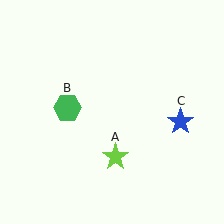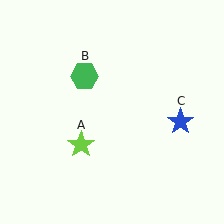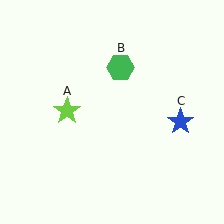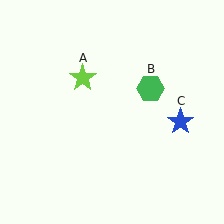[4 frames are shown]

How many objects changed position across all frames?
2 objects changed position: lime star (object A), green hexagon (object B).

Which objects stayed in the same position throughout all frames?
Blue star (object C) remained stationary.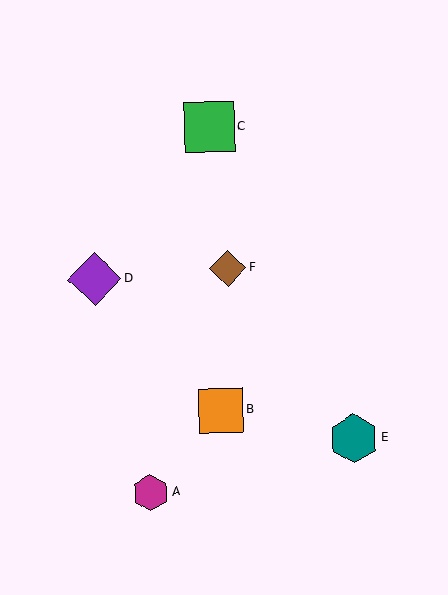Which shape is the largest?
The purple diamond (labeled D) is the largest.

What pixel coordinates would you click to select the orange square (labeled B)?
Click at (221, 410) to select the orange square B.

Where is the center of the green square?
The center of the green square is at (209, 127).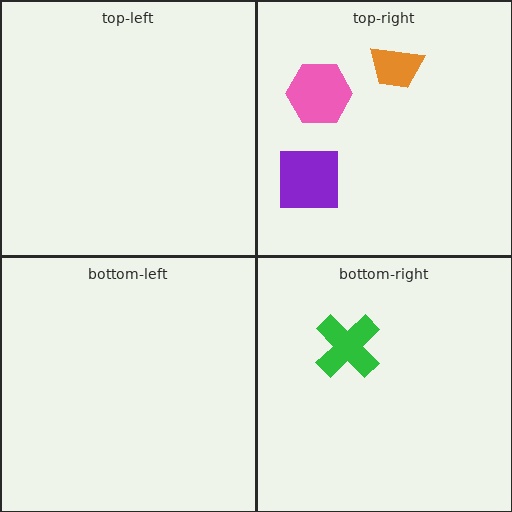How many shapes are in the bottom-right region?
1.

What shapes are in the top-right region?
The purple square, the pink hexagon, the orange trapezoid.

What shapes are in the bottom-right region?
The green cross.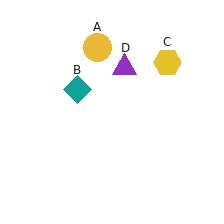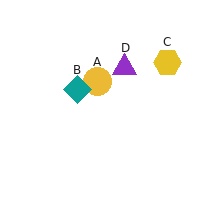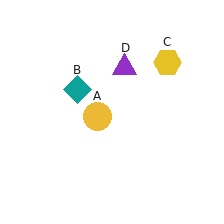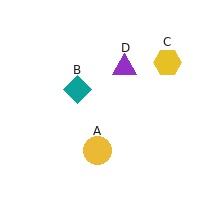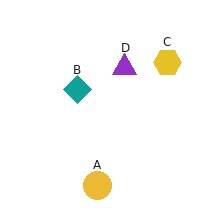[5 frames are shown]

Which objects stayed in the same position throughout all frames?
Teal diamond (object B) and yellow hexagon (object C) and purple triangle (object D) remained stationary.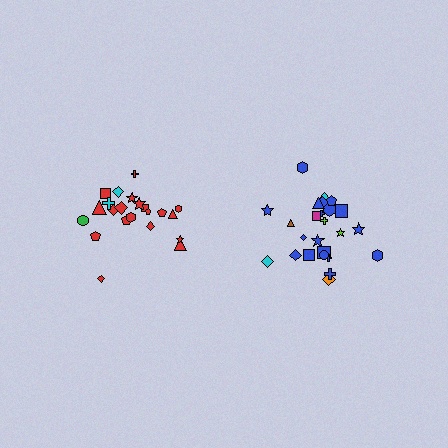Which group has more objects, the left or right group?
The right group.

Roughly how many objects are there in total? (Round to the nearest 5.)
Roughly 45 objects in total.